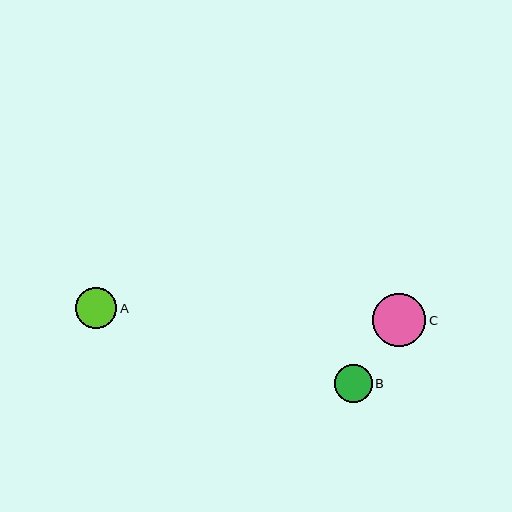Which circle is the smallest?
Circle B is the smallest with a size of approximately 38 pixels.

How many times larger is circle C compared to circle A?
Circle C is approximately 1.3 times the size of circle A.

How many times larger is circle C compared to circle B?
Circle C is approximately 1.4 times the size of circle B.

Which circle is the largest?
Circle C is the largest with a size of approximately 53 pixels.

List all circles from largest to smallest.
From largest to smallest: C, A, B.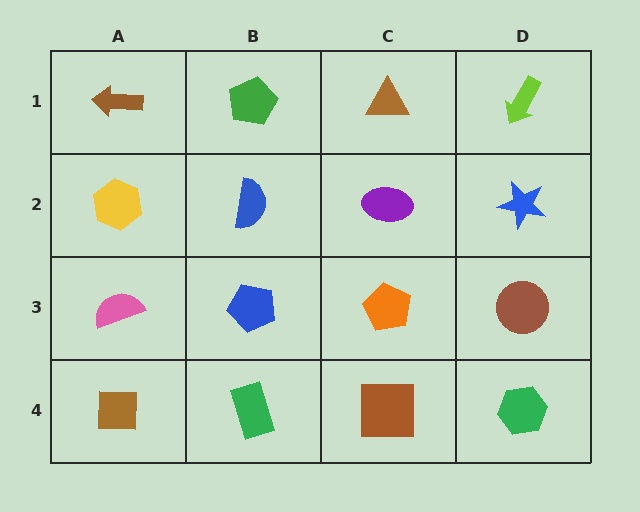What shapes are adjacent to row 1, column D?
A blue star (row 2, column D), a brown triangle (row 1, column C).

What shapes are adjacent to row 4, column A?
A pink semicircle (row 3, column A), a green rectangle (row 4, column B).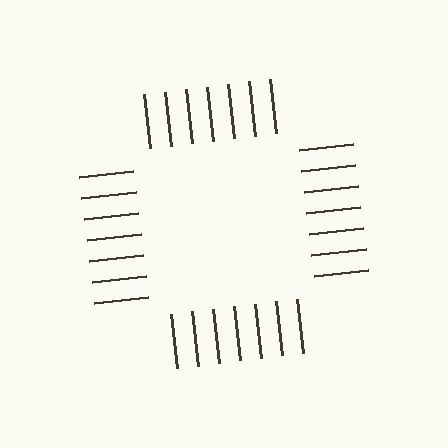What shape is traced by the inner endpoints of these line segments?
An illusory square — the line segments terminate on its edges but no continuous stroke is drawn.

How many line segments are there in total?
28 — 7 along each of the 4 edges.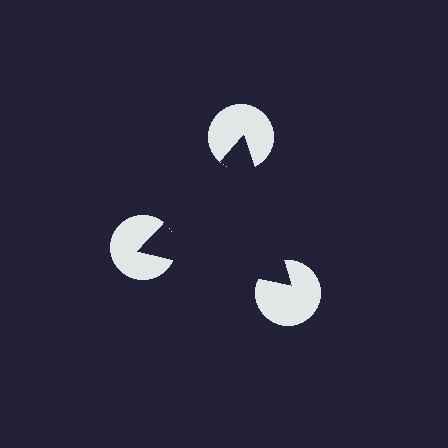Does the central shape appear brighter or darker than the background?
It typically appears slightly darker than the background, even though no actual brightness change is drawn.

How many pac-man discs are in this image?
There are 3 — one at each vertex of the illusory triangle.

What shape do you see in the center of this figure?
An illusory triangle — its edges are inferred from the aligned wedge cuts in the pac-man discs, not physically drawn.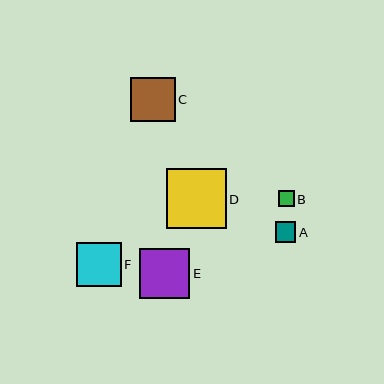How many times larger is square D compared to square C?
Square D is approximately 1.3 times the size of square C.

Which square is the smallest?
Square B is the smallest with a size of approximately 15 pixels.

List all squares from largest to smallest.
From largest to smallest: D, E, C, F, A, B.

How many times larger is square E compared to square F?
Square E is approximately 1.1 times the size of square F.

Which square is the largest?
Square D is the largest with a size of approximately 59 pixels.